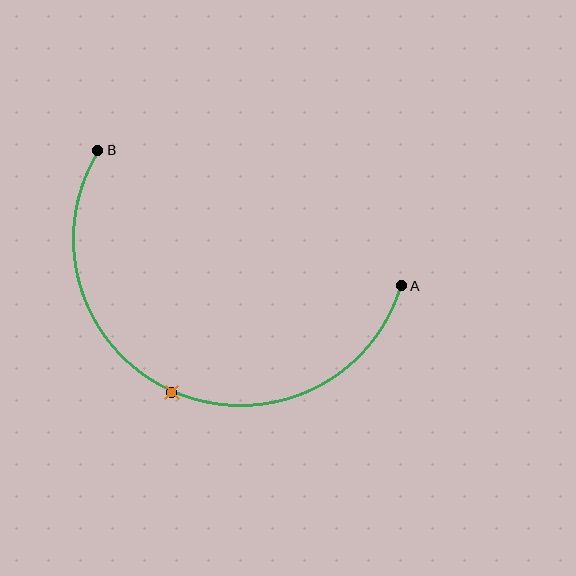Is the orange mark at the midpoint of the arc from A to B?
Yes. The orange mark lies on the arc at equal arc-length from both A and B — it is the arc midpoint.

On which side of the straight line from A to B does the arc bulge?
The arc bulges below the straight line connecting A and B.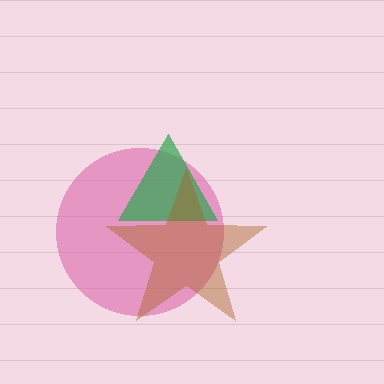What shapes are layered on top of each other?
The layered shapes are: a pink circle, a green triangle, a brown star.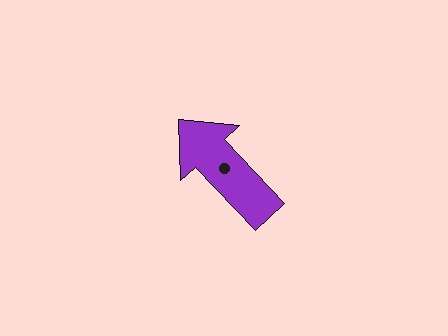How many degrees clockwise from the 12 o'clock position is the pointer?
Approximately 317 degrees.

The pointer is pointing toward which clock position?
Roughly 11 o'clock.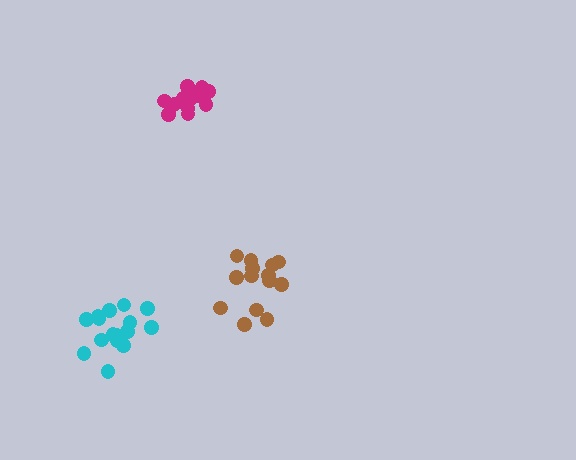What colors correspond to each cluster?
The clusters are colored: cyan, magenta, brown.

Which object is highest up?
The magenta cluster is topmost.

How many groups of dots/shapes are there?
There are 3 groups.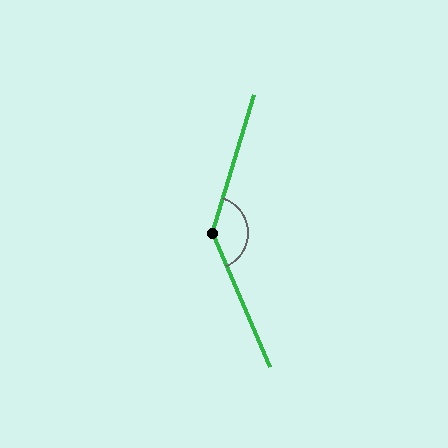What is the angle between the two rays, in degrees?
Approximately 140 degrees.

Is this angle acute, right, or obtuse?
It is obtuse.